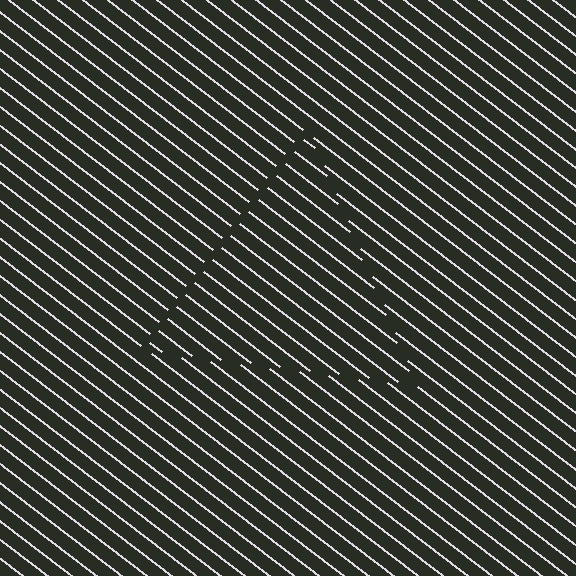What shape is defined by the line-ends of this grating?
An illusory triangle. The interior of the shape contains the same grating, shifted by half a period — the contour is defined by the phase discontinuity where line-ends from the inner and outer gratings abut.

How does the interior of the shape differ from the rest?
The interior of the shape contains the same grating, shifted by half a period — the contour is defined by the phase discontinuity where line-ends from the inner and outer gratings abut.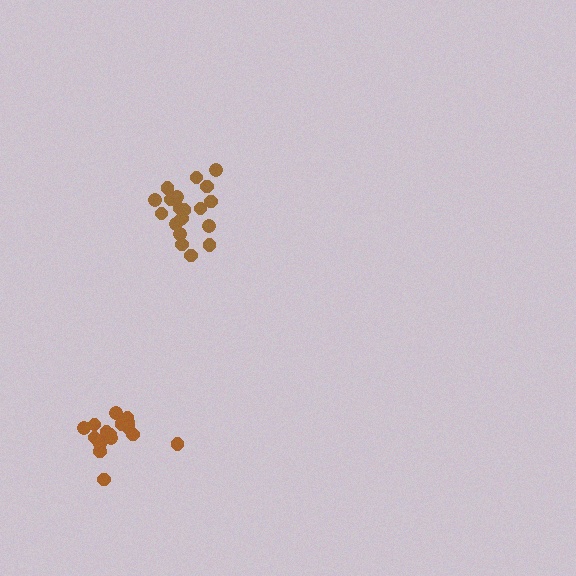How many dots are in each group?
Group 1: 17 dots, Group 2: 19 dots (36 total).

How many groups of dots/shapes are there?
There are 2 groups.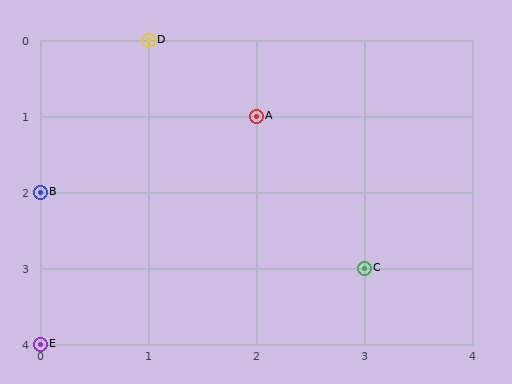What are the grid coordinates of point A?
Point A is at grid coordinates (2, 1).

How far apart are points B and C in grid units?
Points B and C are 3 columns and 1 row apart (about 3.2 grid units diagonally).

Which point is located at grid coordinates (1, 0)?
Point D is at (1, 0).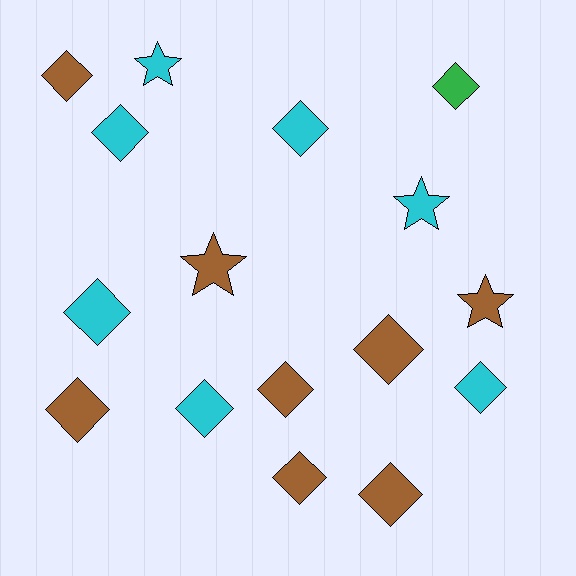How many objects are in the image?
There are 16 objects.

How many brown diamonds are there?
There are 6 brown diamonds.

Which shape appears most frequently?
Diamond, with 12 objects.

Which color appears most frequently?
Brown, with 8 objects.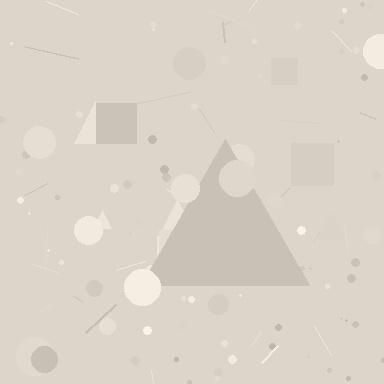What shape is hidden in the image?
A triangle is hidden in the image.